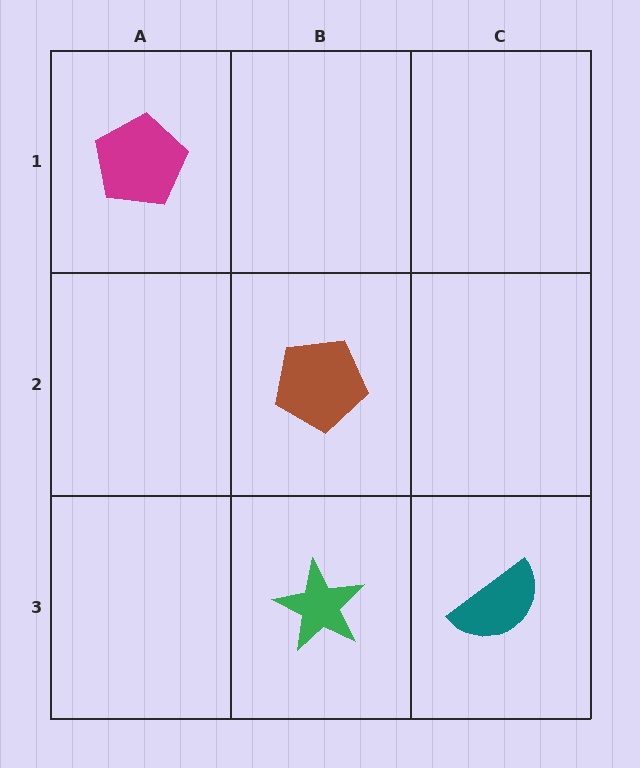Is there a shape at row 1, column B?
No, that cell is empty.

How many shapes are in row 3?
2 shapes.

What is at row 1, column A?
A magenta pentagon.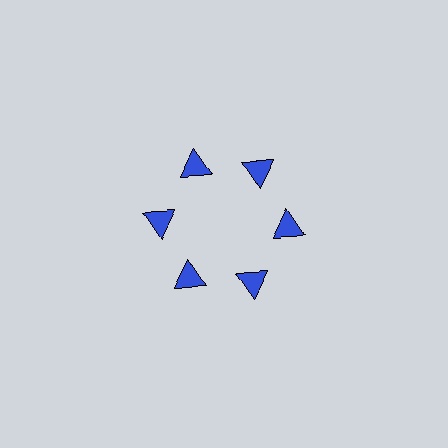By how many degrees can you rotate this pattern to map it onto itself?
The pattern maps onto itself every 60 degrees of rotation.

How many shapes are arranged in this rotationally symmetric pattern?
There are 6 shapes, arranged in 6 groups of 1.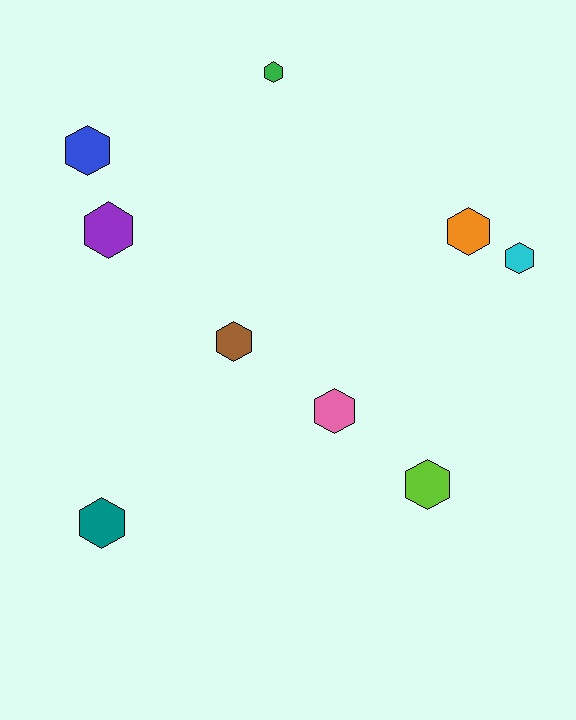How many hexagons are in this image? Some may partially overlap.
There are 9 hexagons.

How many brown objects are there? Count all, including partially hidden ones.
There is 1 brown object.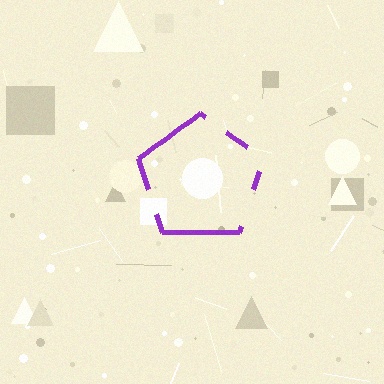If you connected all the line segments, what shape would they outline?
They would outline a pentagon.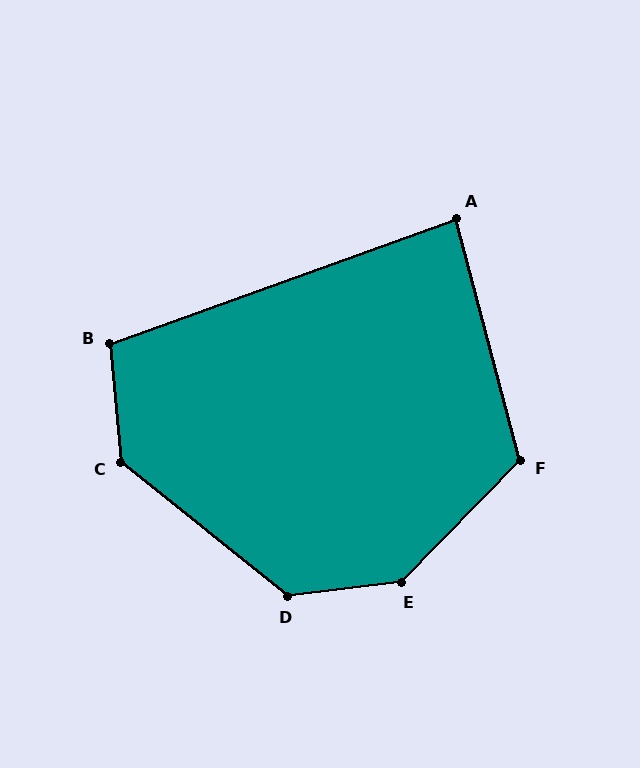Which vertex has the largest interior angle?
E, at approximately 141 degrees.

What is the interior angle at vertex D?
Approximately 135 degrees (obtuse).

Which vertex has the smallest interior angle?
A, at approximately 85 degrees.